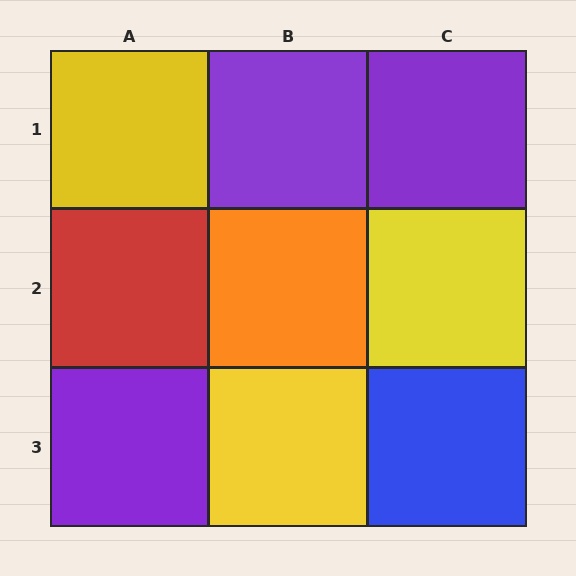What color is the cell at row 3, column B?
Yellow.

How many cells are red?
1 cell is red.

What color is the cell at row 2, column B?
Orange.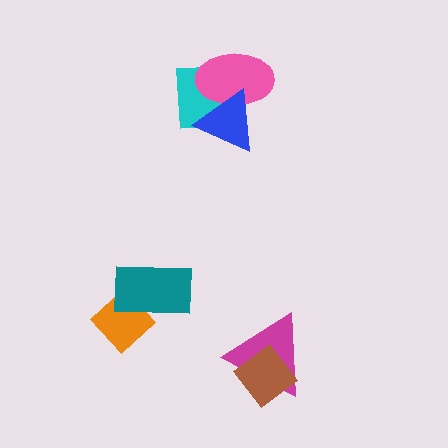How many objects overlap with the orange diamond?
1 object overlaps with the orange diamond.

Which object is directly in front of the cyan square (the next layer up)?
The pink ellipse is directly in front of the cyan square.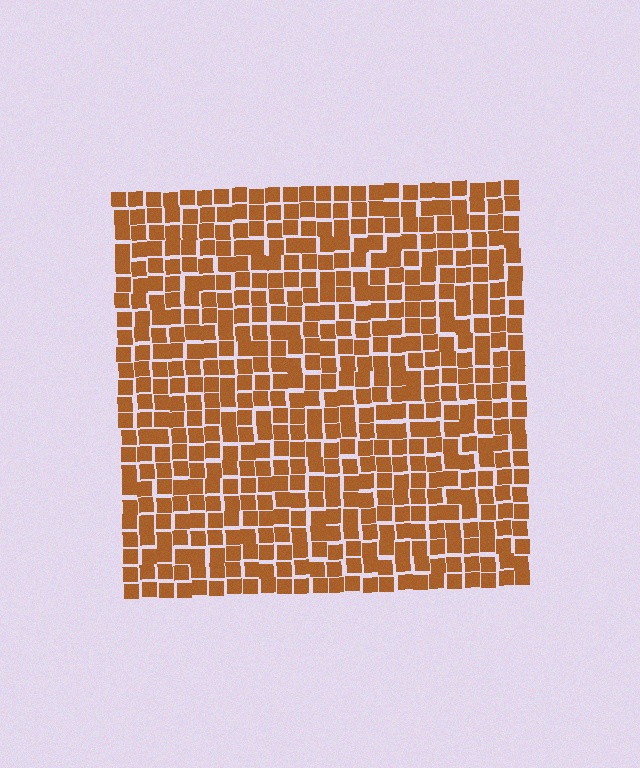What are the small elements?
The small elements are squares.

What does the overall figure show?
The overall figure shows a square.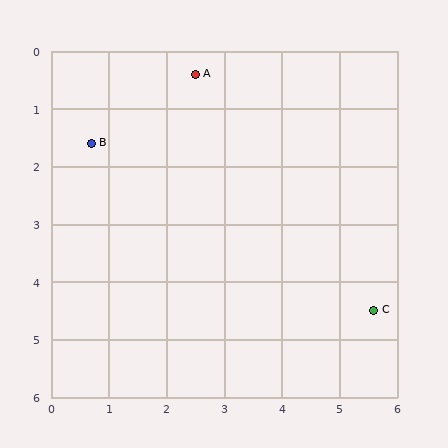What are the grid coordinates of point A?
Point A is at approximately (2.5, 0.4).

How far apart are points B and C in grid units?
Points B and C are about 5.7 grid units apart.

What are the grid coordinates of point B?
Point B is at approximately (0.7, 1.6).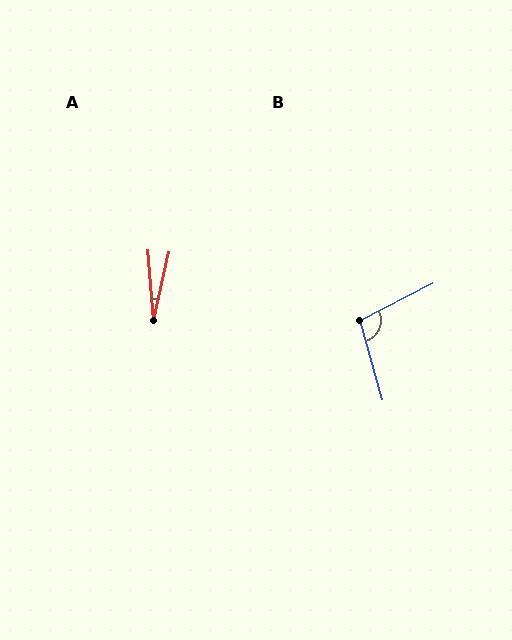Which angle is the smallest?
A, at approximately 17 degrees.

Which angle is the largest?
B, at approximately 101 degrees.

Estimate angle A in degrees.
Approximately 17 degrees.